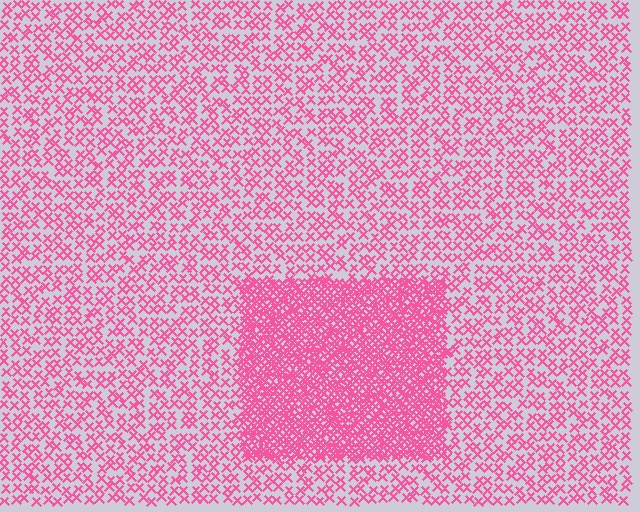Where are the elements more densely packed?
The elements are more densely packed inside the rectangle boundary.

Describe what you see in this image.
The image contains small pink elements arranged at two different densities. A rectangle-shaped region is visible where the elements are more densely packed than the surrounding area.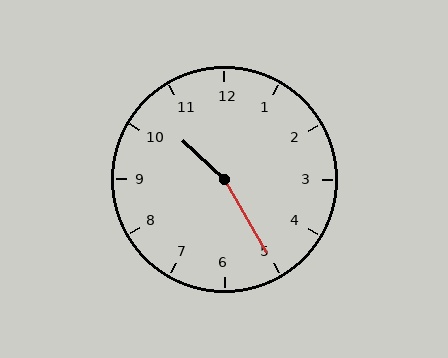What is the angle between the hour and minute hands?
Approximately 162 degrees.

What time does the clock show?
10:25.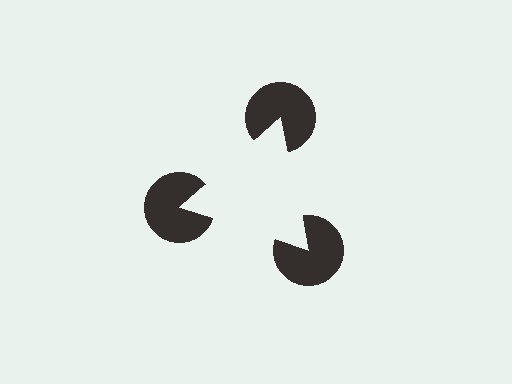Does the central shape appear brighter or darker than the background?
It typically appears slightly brighter than the background, even though no actual brightness change is drawn.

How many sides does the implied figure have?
3 sides.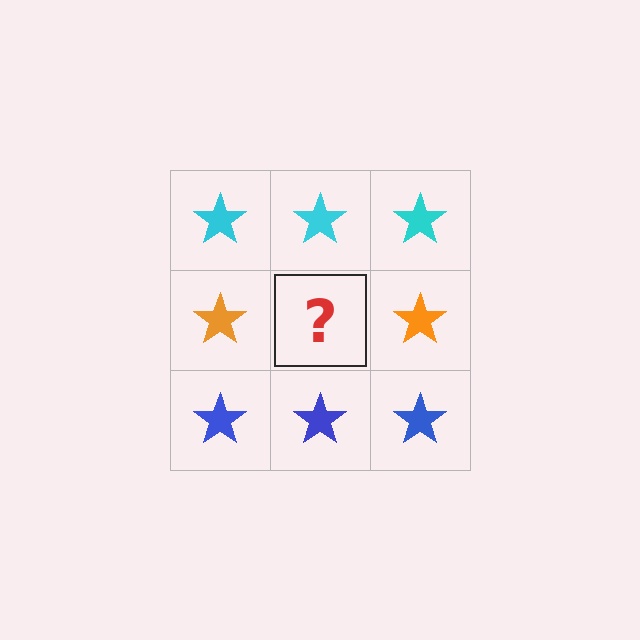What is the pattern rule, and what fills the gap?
The rule is that each row has a consistent color. The gap should be filled with an orange star.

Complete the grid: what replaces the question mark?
The question mark should be replaced with an orange star.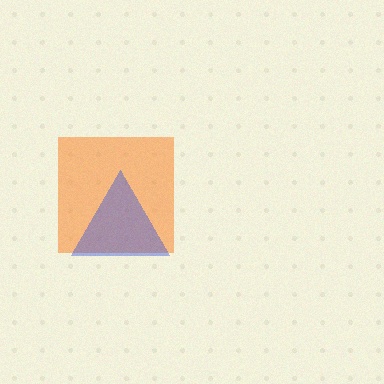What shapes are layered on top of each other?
The layered shapes are: an orange square, a blue triangle.